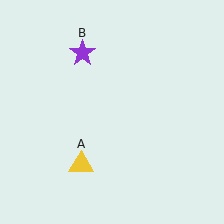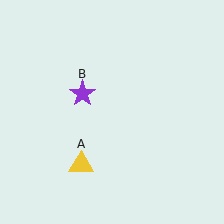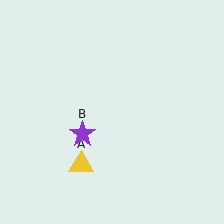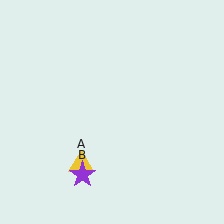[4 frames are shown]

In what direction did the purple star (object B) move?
The purple star (object B) moved down.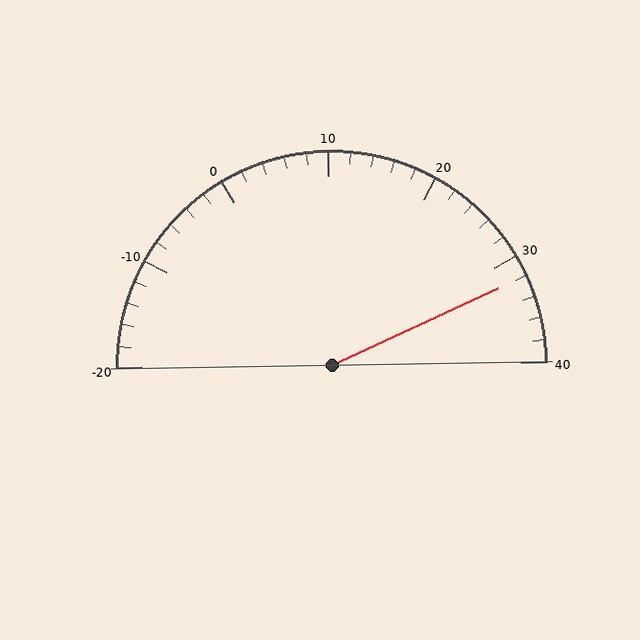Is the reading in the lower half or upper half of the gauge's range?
The reading is in the upper half of the range (-20 to 40).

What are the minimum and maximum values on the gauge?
The gauge ranges from -20 to 40.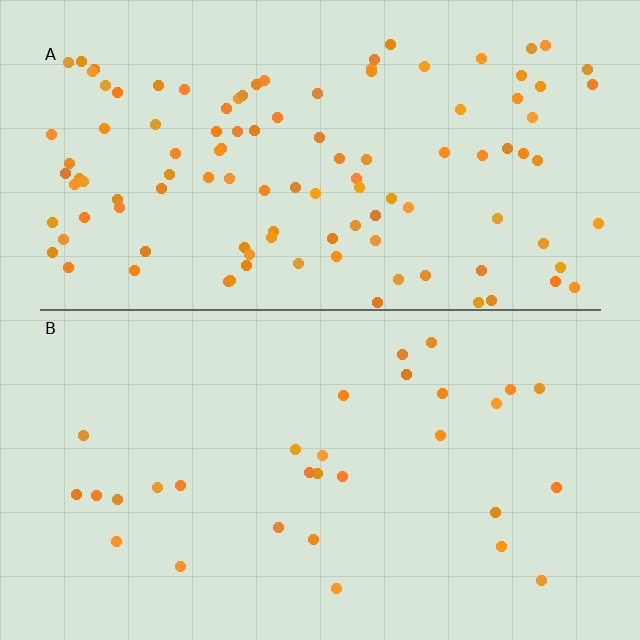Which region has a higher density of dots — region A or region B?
A (the top).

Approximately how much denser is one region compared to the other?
Approximately 3.6× — region A over region B.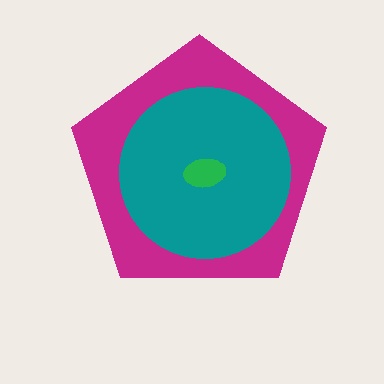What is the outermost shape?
The magenta pentagon.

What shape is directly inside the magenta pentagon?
The teal circle.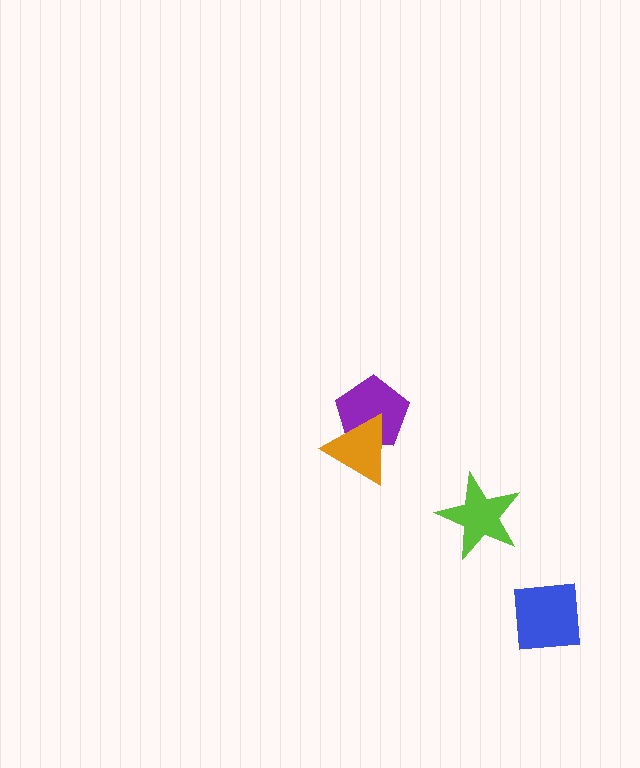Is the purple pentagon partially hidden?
Yes, it is partially covered by another shape.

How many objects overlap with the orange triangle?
1 object overlaps with the orange triangle.